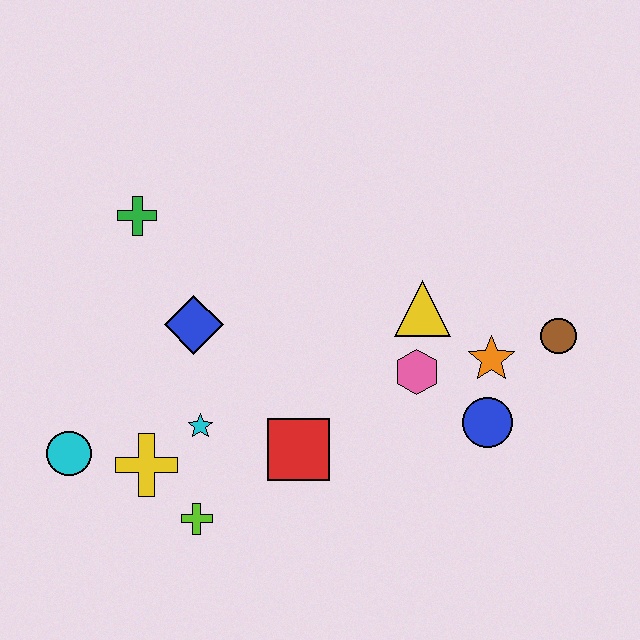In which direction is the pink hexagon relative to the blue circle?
The pink hexagon is to the left of the blue circle.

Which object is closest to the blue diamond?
The cyan star is closest to the blue diamond.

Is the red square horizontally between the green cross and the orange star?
Yes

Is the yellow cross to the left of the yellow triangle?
Yes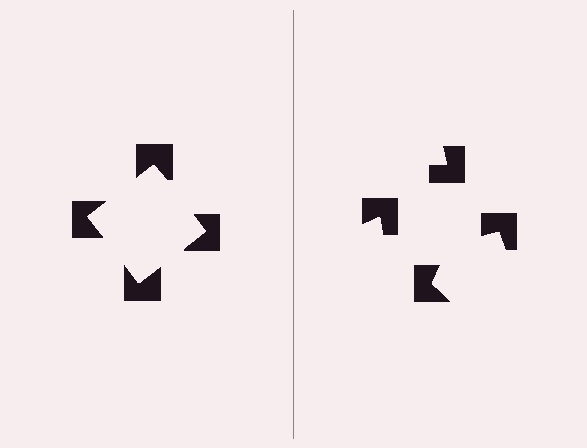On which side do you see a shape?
An illusory square appears on the left side. On the right side the wedge cuts are rotated, so no coherent shape forms.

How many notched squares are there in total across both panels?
8 — 4 on each side.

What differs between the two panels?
The notched squares are positioned identically on both sides; only the wedge orientations differ. On the left they align to a square; on the right they are misaligned.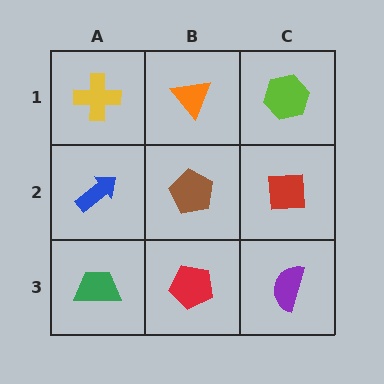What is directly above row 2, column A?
A yellow cross.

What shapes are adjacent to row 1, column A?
A blue arrow (row 2, column A), an orange triangle (row 1, column B).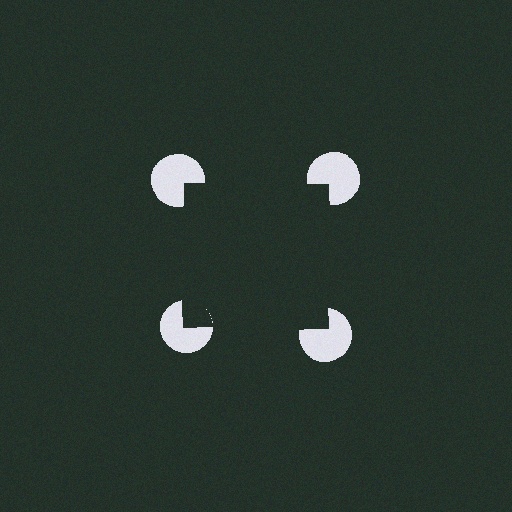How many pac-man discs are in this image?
There are 4 — one at each vertex of the illusory square.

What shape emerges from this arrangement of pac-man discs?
An illusory square — its edges are inferred from the aligned wedge cuts in the pac-man discs, not physically drawn.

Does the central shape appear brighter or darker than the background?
It typically appears slightly darker than the background, even though no actual brightness change is drawn.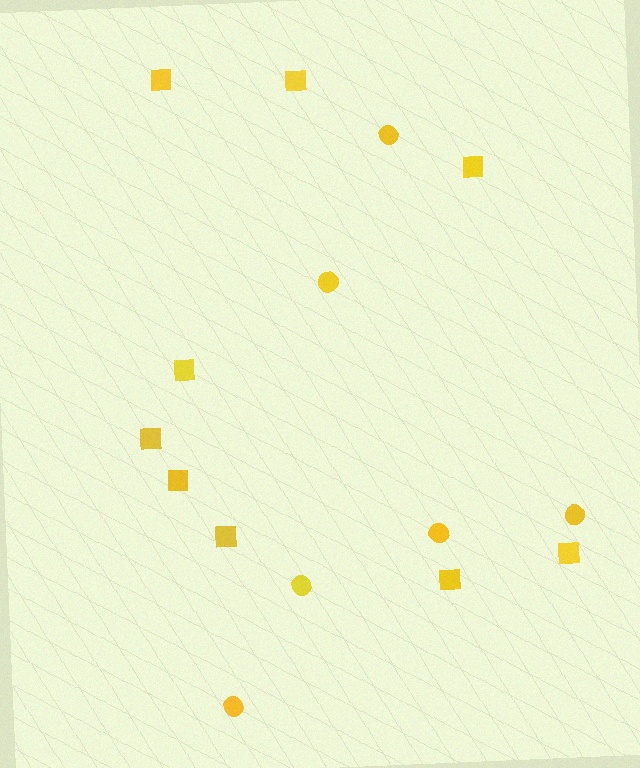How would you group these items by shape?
There are 2 groups: one group of circles (6) and one group of squares (9).